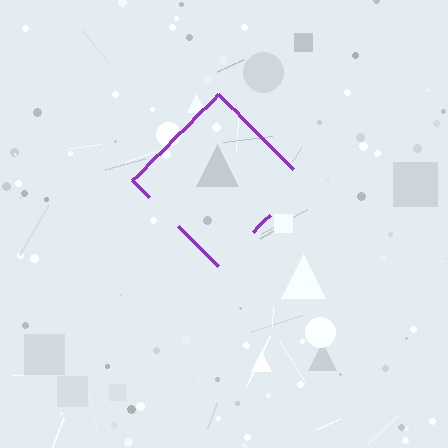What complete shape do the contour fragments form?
The contour fragments form a diamond.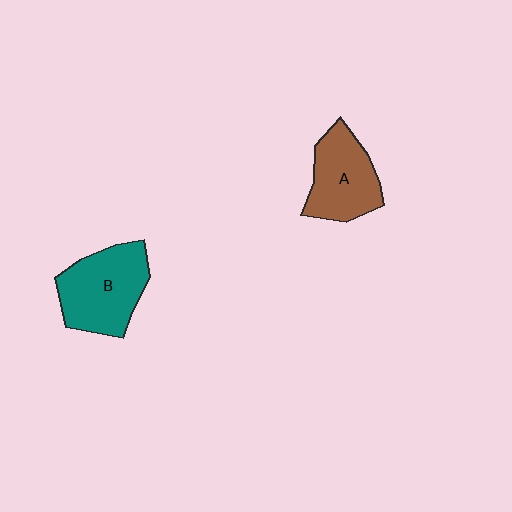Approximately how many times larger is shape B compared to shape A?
Approximately 1.2 times.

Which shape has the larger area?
Shape B (teal).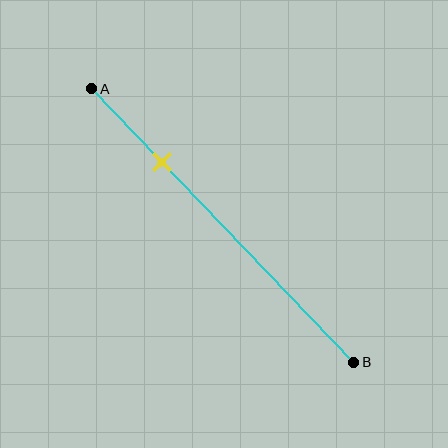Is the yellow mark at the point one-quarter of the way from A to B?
Yes, the mark is approximately at the one-quarter point.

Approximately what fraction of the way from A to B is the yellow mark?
The yellow mark is approximately 25% of the way from A to B.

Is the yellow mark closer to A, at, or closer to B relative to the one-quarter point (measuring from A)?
The yellow mark is approximately at the one-quarter point of segment AB.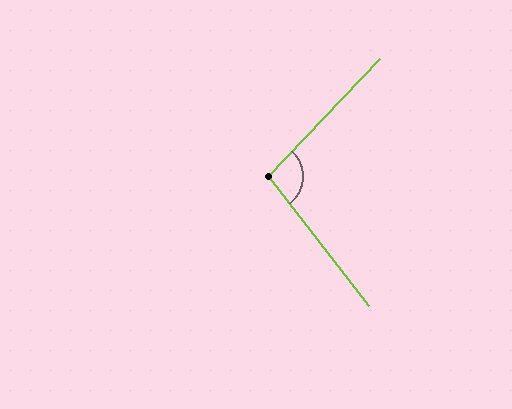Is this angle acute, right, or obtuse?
It is obtuse.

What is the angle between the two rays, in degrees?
Approximately 99 degrees.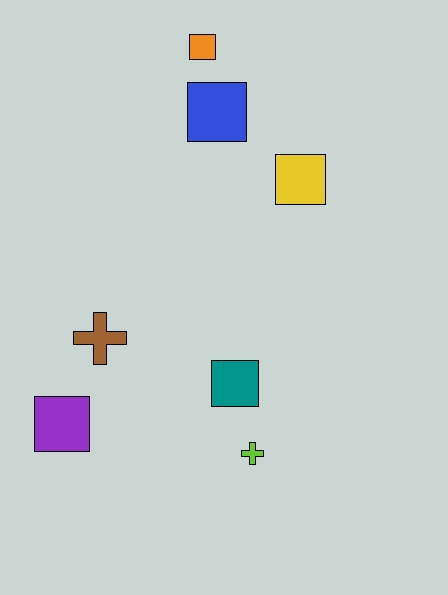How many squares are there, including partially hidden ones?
There are 5 squares.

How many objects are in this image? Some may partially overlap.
There are 7 objects.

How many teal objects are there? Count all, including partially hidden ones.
There is 1 teal object.